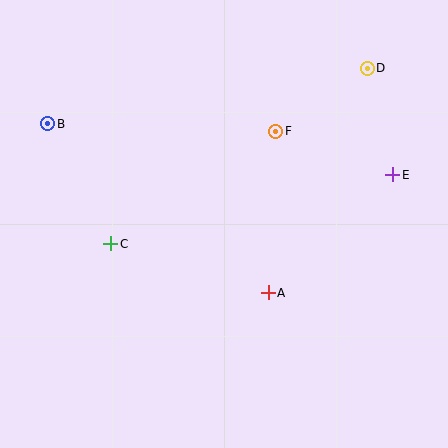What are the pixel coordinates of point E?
Point E is at (393, 175).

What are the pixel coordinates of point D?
Point D is at (367, 68).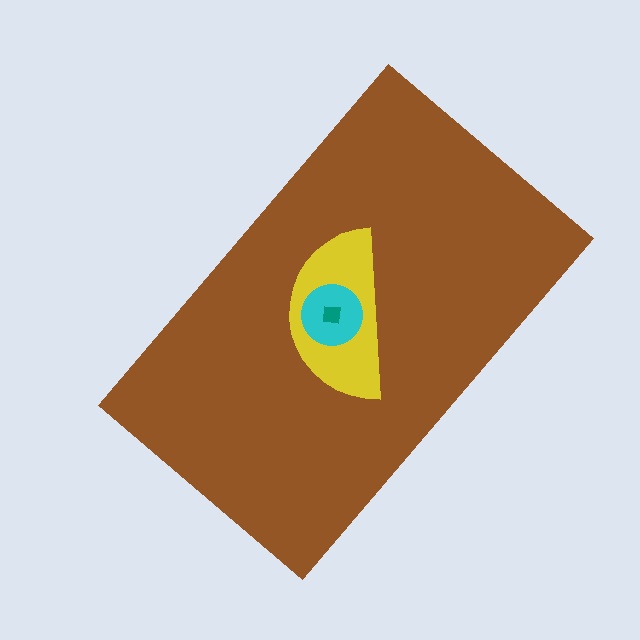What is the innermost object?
The teal square.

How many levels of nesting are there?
4.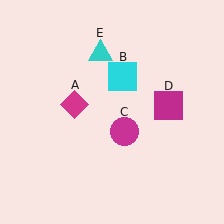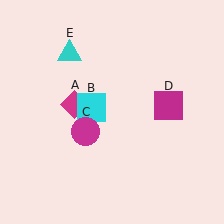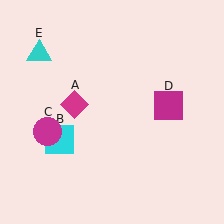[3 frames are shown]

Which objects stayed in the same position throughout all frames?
Magenta diamond (object A) and magenta square (object D) remained stationary.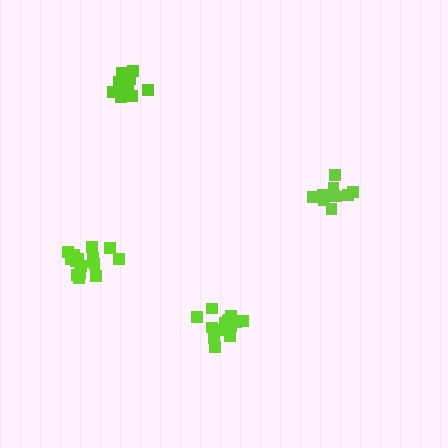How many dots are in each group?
Group 1: 13 dots, Group 2: 16 dots, Group 3: 11 dots, Group 4: 16 dots (56 total).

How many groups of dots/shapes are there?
There are 4 groups.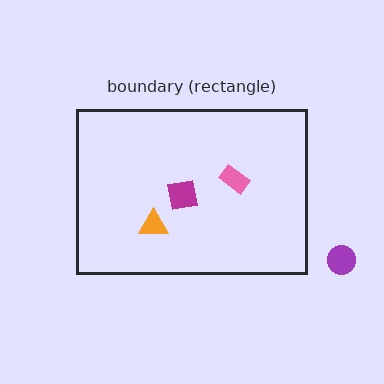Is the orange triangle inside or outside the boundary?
Inside.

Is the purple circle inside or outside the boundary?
Outside.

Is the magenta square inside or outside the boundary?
Inside.